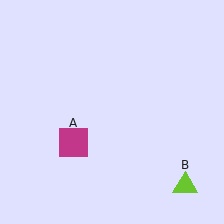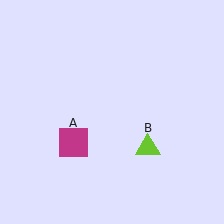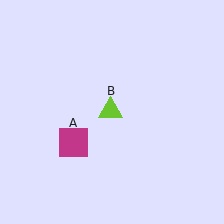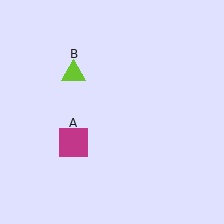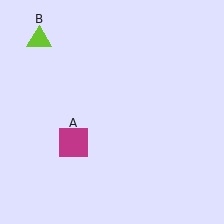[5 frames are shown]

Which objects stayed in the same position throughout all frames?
Magenta square (object A) remained stationary.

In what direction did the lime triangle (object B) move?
The lime triangle (object B) moved up and to the left.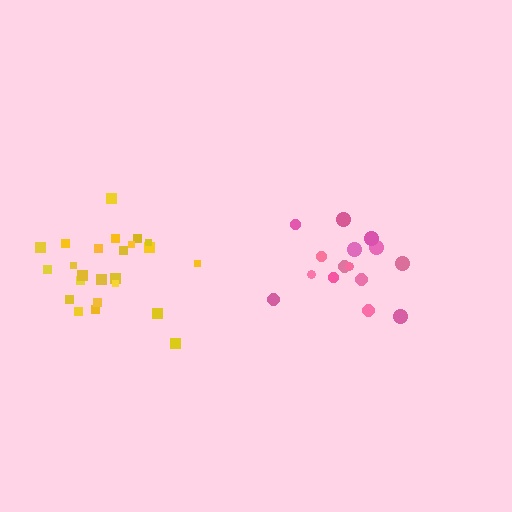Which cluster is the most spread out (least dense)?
Pink.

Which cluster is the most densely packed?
Yellow.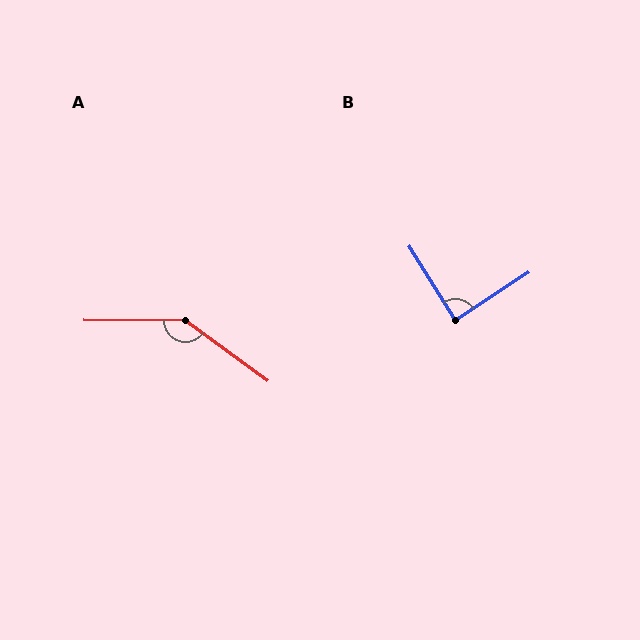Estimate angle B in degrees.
Approximately 89 degrees.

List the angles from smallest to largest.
B (89°), A (144°).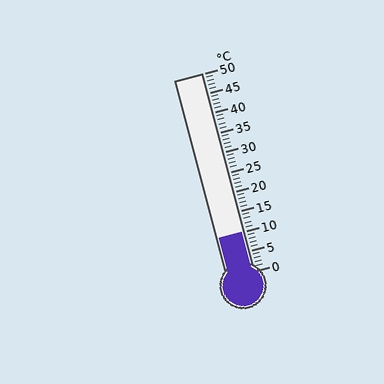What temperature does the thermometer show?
The thermometer shows approximately 10°C.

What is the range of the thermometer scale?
The thermometer scale ranges from 0°C to 50°C.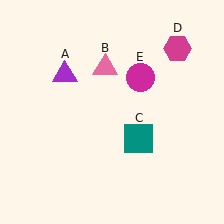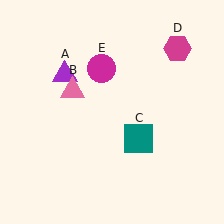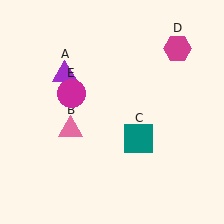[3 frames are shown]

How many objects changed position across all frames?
2 objects changed position: pink triangle (object B), magenta circle (object E).